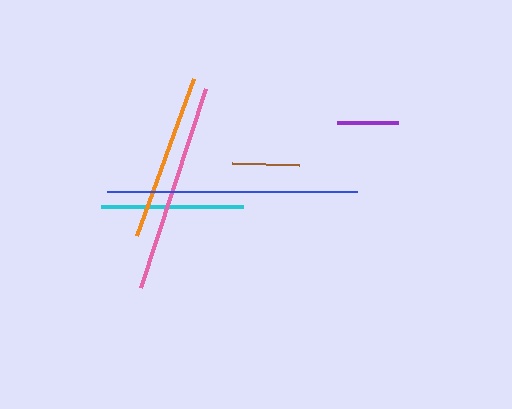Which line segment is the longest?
The blue line is the longest at approximately 250 pixels.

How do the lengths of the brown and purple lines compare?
The brown and purple lines are approximately the same length.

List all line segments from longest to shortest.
From longest to shortest: blue, pink, orange, cyan, brown, purple.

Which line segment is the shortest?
The purple line is the shortest at approximately 62 pixels.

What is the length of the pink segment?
The pink segment is approximately 209 pixels long.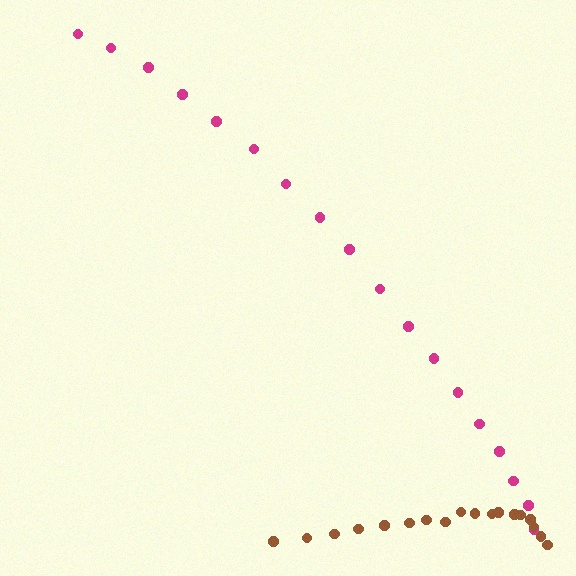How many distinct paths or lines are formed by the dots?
There are 2 distinct paths.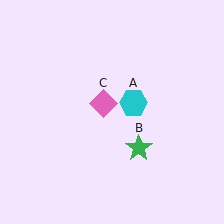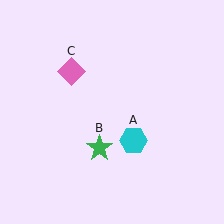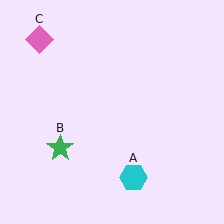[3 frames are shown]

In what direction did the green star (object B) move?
The green star (object B) moved left.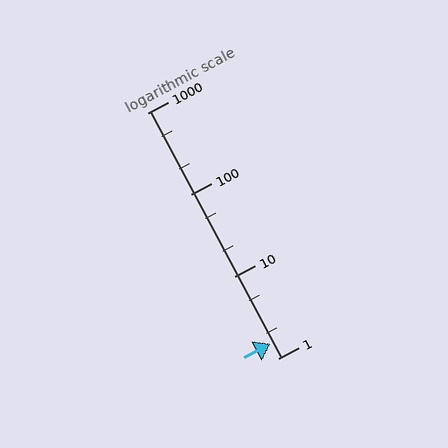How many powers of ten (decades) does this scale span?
The scale spans 3 decades, from 1 to 1000.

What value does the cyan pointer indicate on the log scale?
The pointer indicates approximately 1.5.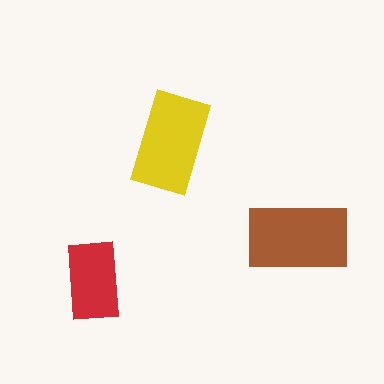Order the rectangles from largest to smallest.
the brown one, the yellow one, the red one.